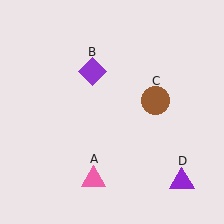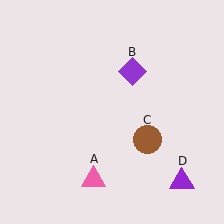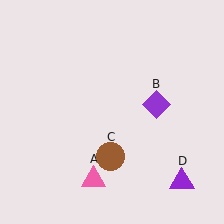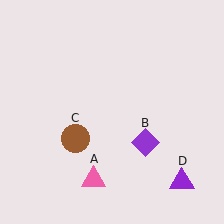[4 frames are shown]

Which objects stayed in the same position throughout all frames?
Pink triangle (object A) and purple triangle (object D) remained stationary.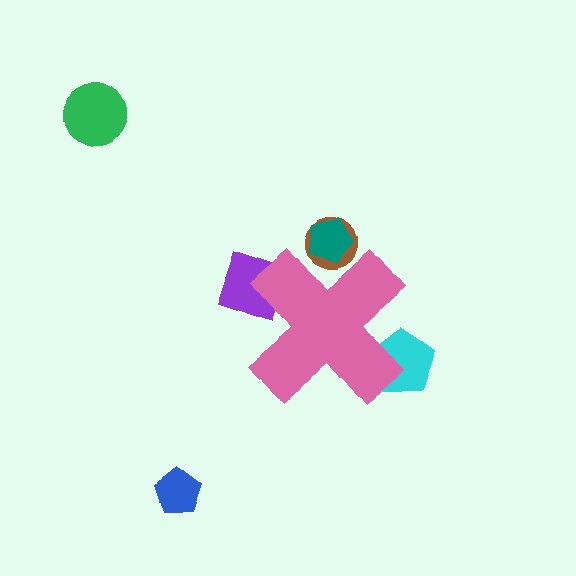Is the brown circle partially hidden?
Yes, the brown circle is partially hidden behind the pink cross.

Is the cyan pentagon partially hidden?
Yes, the cyan pentagon is partially hidden behind the pink cross.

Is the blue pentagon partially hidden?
No, the blue pentagon is fully visible.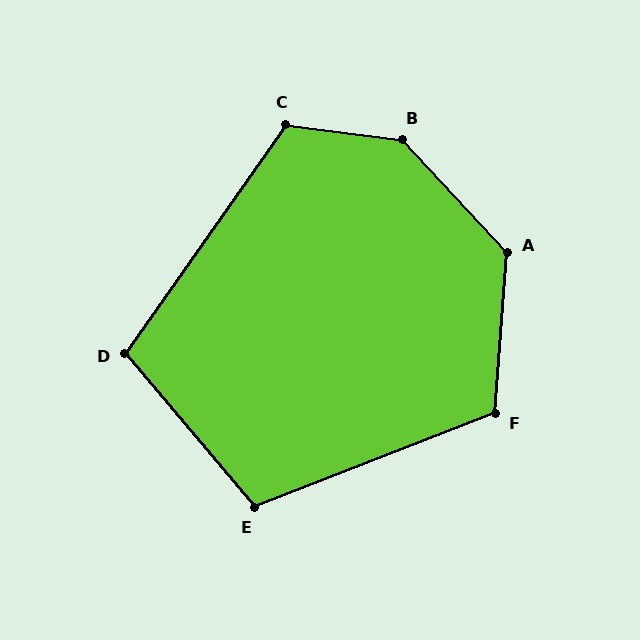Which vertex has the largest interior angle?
B, at approximately 140 degrees.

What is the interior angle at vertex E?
Approximately 109 degrees (obtuse).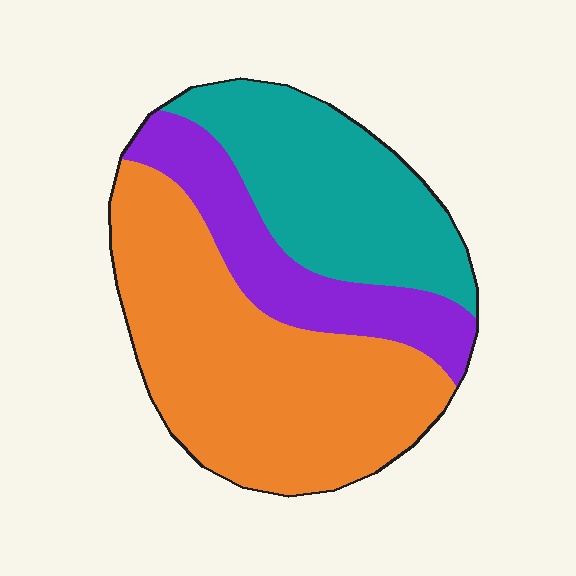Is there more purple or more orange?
Orange.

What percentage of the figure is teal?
Teal covers 30% of the figure.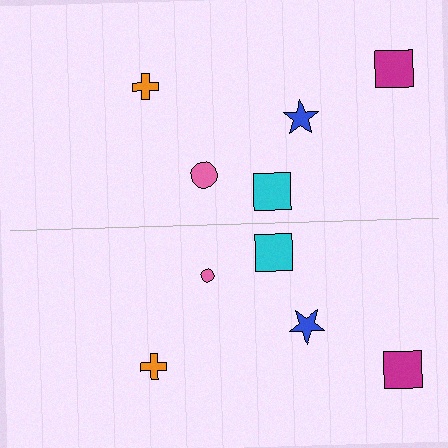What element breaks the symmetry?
The pink circle on the bottom side has a different size than its mirror counterpart.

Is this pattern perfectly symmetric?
No, the pattern is not perfectly symmetric. The pink circle on the bottom side has a different size than its mirror counterpart.